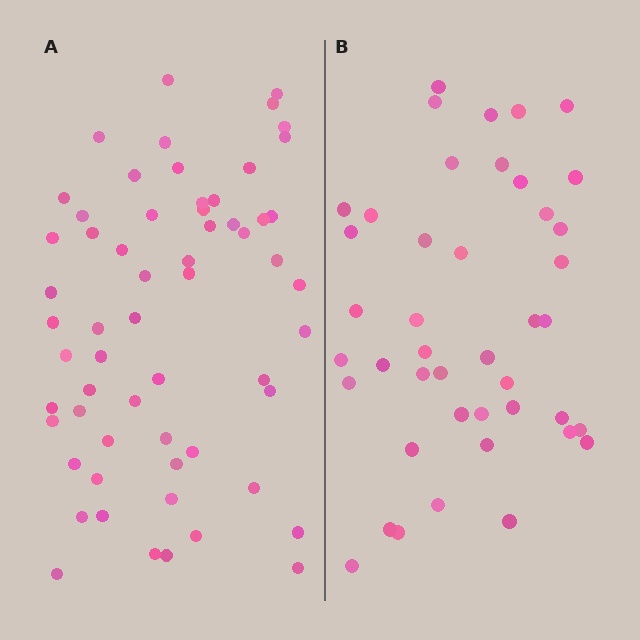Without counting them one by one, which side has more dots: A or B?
Region A (the left region) has more dots.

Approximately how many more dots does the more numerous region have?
Region A has approximately 15 more dots than region B.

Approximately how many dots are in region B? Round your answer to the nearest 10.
About 40 dots. (The exact count is 43, which rounds to 40.)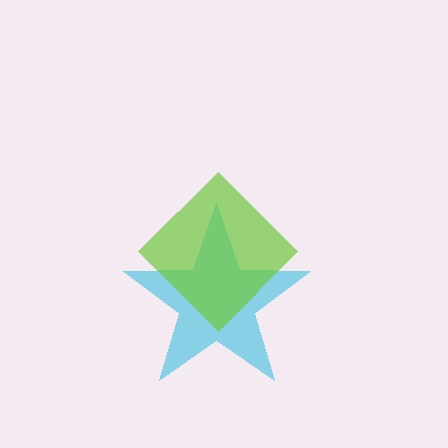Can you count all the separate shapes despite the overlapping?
Yes, there are 2 separate shapes.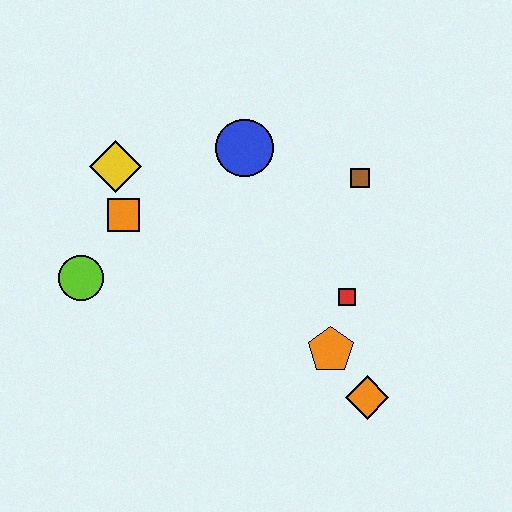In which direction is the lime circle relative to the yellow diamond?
The lime circle is below the yellow diamond.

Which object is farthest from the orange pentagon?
The yellow diamond is farthest from the orange pentagon.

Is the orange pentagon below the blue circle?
Yes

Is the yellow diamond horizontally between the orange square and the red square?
No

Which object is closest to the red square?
The orange pentagon is closest to the red square.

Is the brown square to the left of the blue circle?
No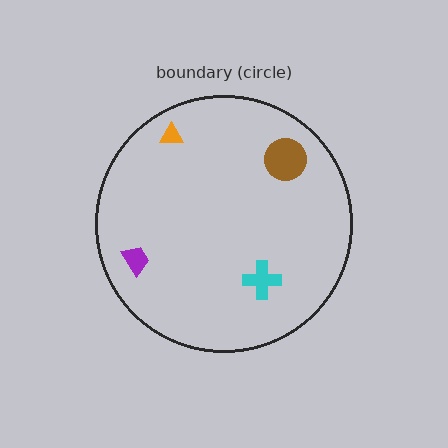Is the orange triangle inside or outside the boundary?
Inside.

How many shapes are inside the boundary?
4 inside, 0 outside.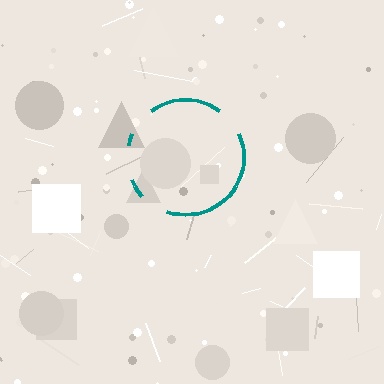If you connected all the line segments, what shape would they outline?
They would outline a circle.